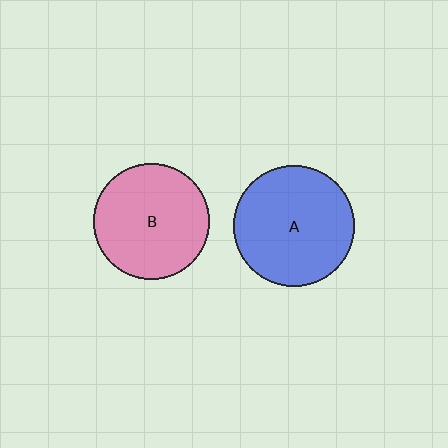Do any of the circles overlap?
No, none of the circles overlap.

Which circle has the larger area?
Circle A (blue).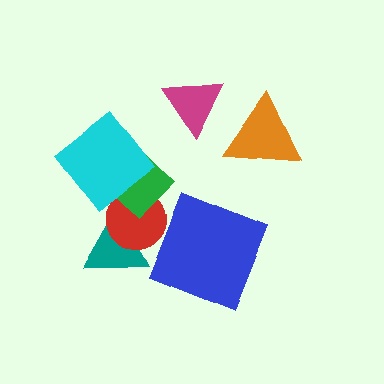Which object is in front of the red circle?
The green diamond is in front of the red circle.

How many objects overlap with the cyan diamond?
1 object overlaps with the cyan diamond.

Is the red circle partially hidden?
Yes, it is partially covered by another shape.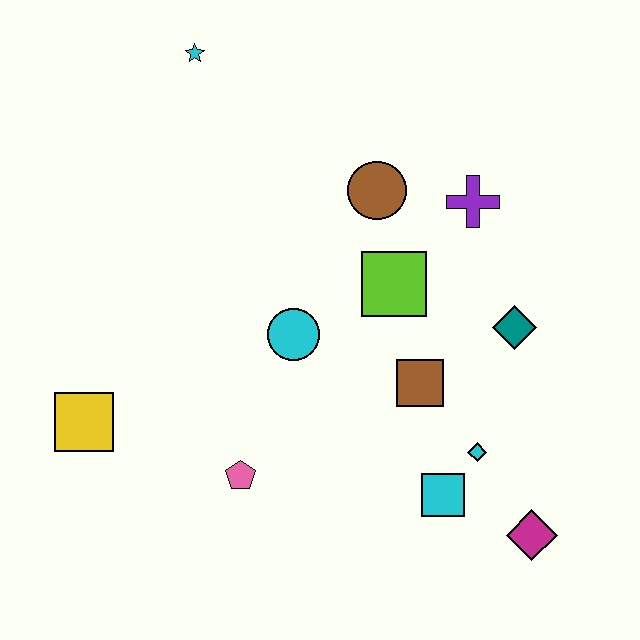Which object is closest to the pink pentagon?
The cyan circle is closest to the pink pentagon.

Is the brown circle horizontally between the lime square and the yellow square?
Yes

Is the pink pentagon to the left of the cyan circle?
Yes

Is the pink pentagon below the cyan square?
No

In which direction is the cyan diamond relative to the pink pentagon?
The cyan diamond is to the right of the pink pentagon.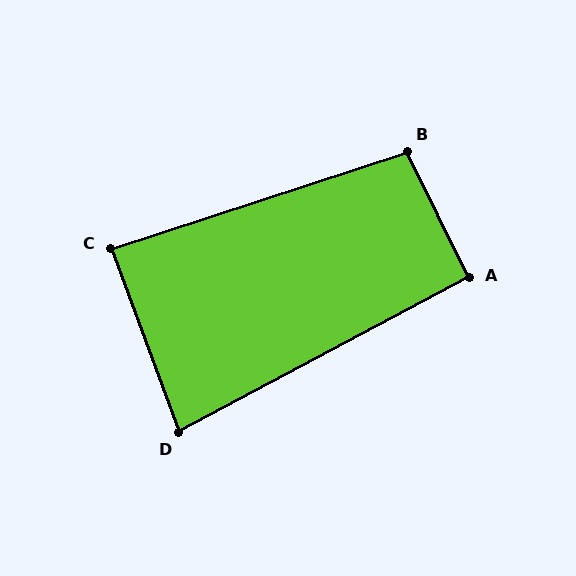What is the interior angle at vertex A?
Approximately 92 degrees (approximately right).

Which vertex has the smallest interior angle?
D, at approximately 82 degrees.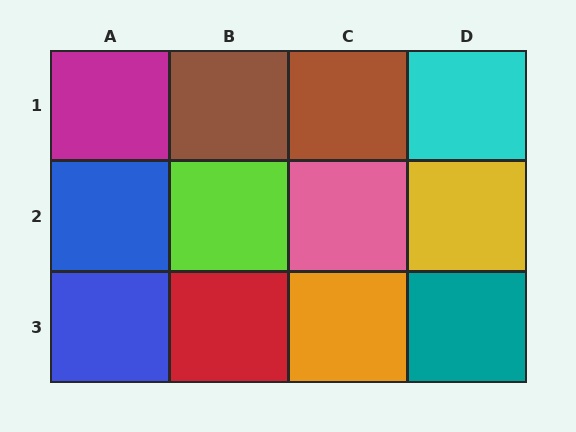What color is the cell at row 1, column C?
Brown.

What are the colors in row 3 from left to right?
Blue, red, orange, teal.